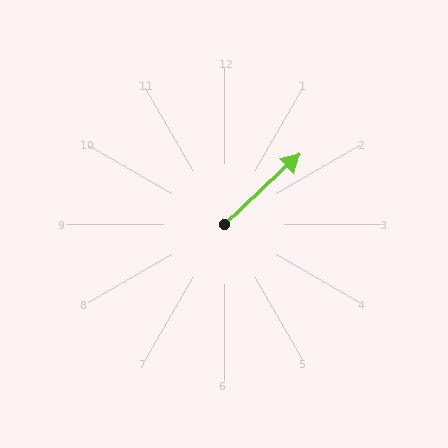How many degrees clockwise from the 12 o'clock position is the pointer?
Approximately 47 degrees.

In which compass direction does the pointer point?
Northeast.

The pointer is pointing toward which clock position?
Roughly 2 o'clock.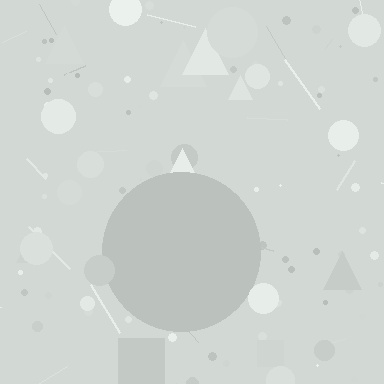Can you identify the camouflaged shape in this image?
The camouflaged shape is a circle.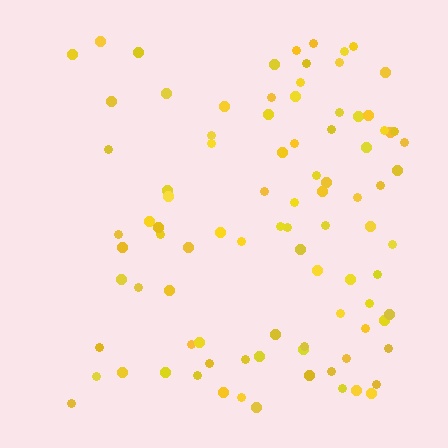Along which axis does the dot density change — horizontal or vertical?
Horizontal.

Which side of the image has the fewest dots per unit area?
The left.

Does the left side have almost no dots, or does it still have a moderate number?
Still a moderate number, just noticeably fewer than the right.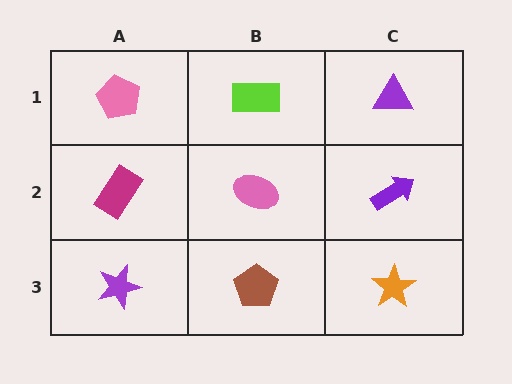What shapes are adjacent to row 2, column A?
A pink pentagon (row 1, column A), a purple star (row 3, column A), a pink ellipse (row 2, column B).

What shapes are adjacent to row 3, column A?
A magenta rectangle (row 2, column A), a brown pentagon (row 3, column B).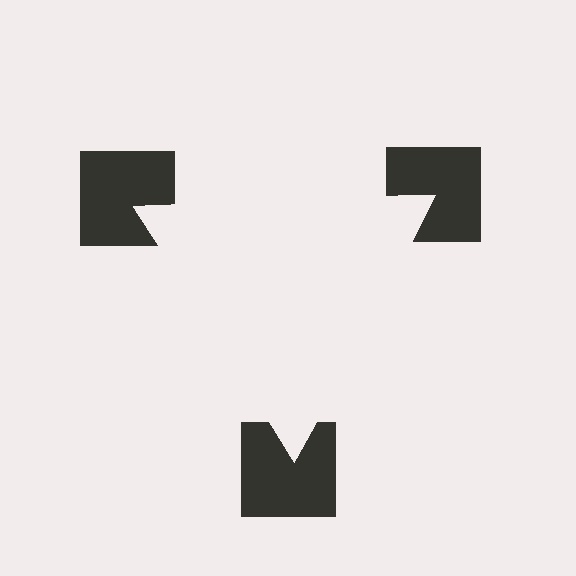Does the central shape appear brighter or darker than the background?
It typically appears slightly brighter than the background, even though no actual brightness change is drawn.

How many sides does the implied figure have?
3 sides.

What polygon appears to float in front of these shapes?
An illusory triangle — its edges are inferred from the aligned wedge cuts in the notched squares, not physically drawn.